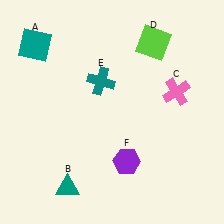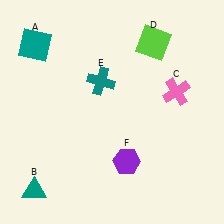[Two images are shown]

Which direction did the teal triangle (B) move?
The teal triangle (B) moved left.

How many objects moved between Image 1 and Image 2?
1 object moved between the two images.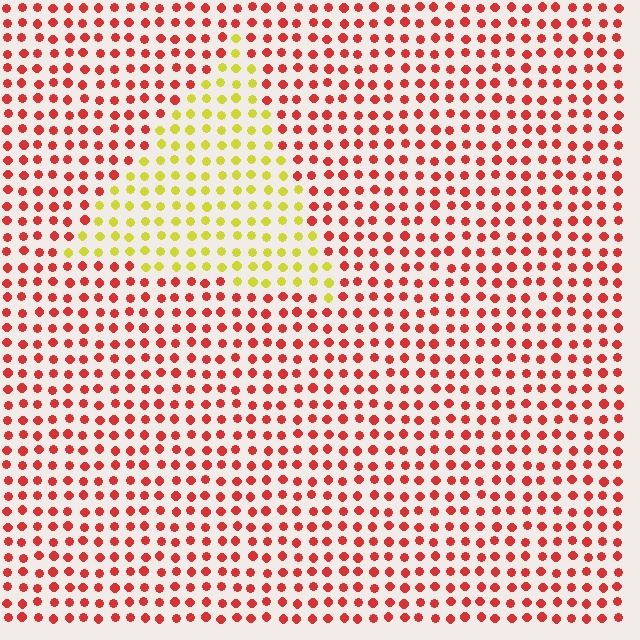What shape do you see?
I see a triangle.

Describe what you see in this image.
The image is filled with small red elements in a uniform arrangement. A triangle-shaped region is visible where the elements are tinted to a slightly different hue, forming a subtle color boundary.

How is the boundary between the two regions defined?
The boundary is defined purely by a slight shift in hue (about 65 degrees). Spacing, size, and orientation are identical on both sides.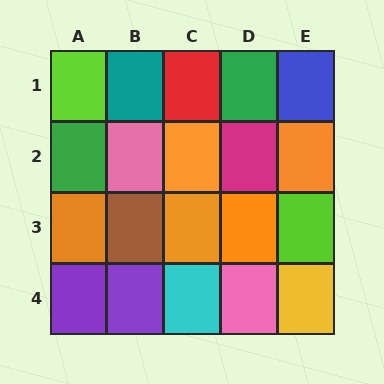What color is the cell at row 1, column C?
Red.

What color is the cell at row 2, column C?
Orange.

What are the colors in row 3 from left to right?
Orange, brown, orange, orange, lime.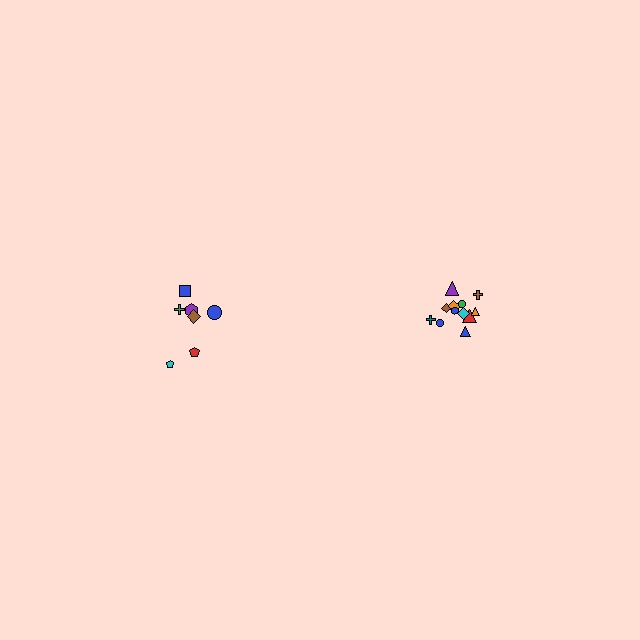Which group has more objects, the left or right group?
The right group.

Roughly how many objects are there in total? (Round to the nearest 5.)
Roughly 20 objects in total.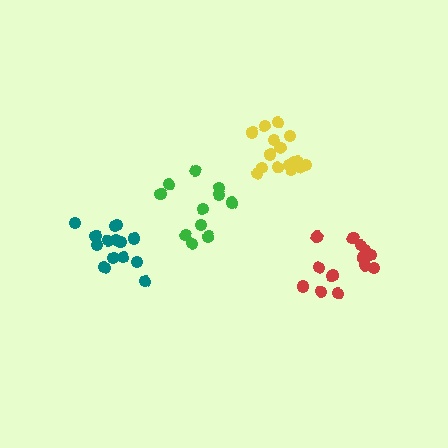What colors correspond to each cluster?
The clusters are colored: yellow, red, teal, green.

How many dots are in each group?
Group 1: 16 dots, Group 2: 14 dots, Group 3: 14 dots, Group 4: 11 dots (55 total).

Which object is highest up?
The yellow cluster is topmost.